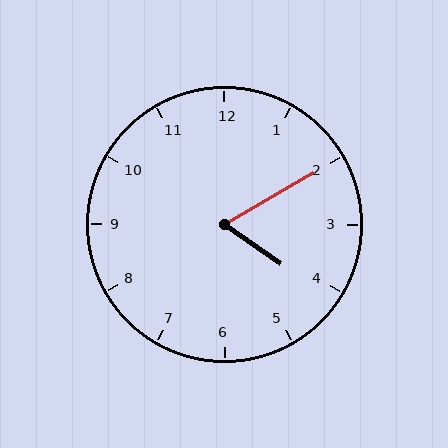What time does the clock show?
4:10.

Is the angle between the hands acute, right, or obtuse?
It is acute.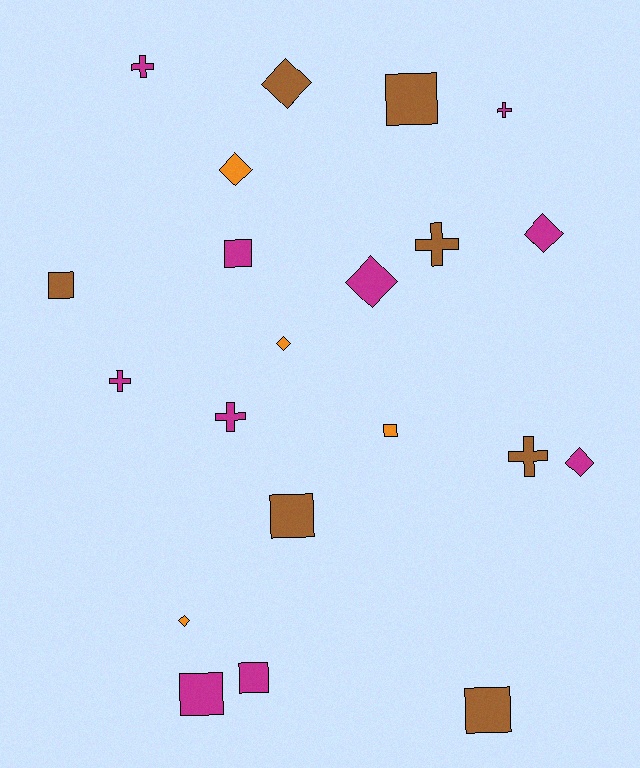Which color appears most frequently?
Magenta, with 10 objects.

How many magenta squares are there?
There are 3 magenta squares.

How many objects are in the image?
There are 21 objects.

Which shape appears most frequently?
Square, with 8 objects.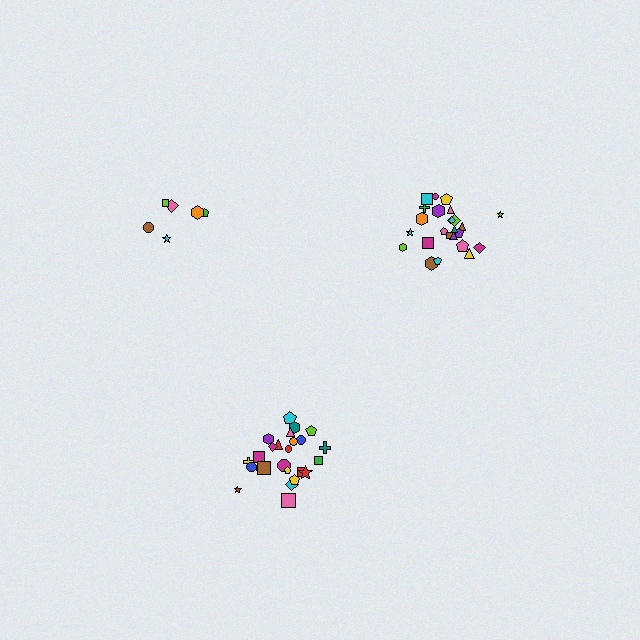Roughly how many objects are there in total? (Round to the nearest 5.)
Roughly 55 objects in total.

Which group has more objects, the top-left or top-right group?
The top-right group.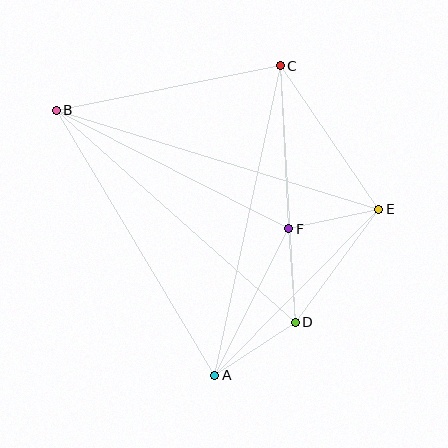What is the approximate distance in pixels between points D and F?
The distance between D and F is approximately 94 pixels.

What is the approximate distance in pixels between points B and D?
The distance between B and D is approximately 319 pixels.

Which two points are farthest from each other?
Points B and E are farthest from each other.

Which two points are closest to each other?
Points E and F are closest to each other.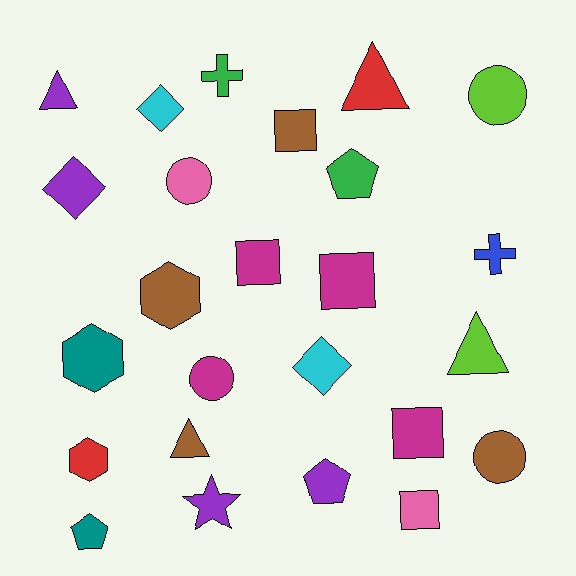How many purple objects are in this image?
There are 4 purple objects.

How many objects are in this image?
There are 25 objects.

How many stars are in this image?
There is 1 star.